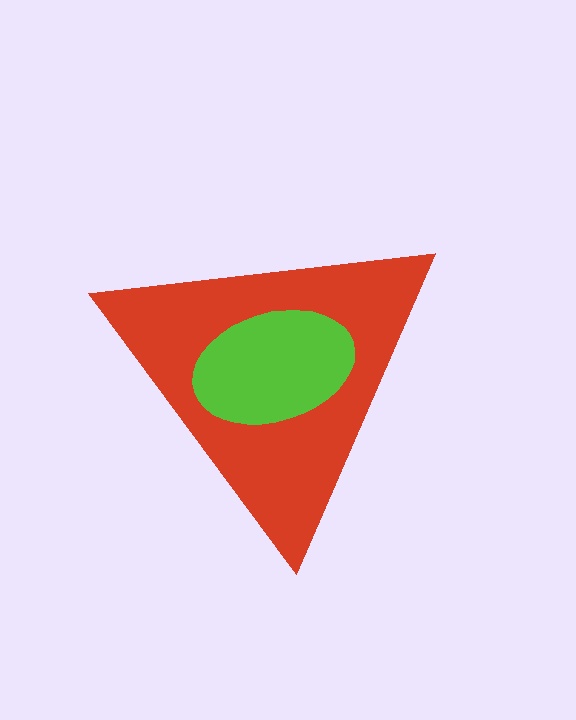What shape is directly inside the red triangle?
The lime ellipse.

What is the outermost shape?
The red triangle.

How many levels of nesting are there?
2.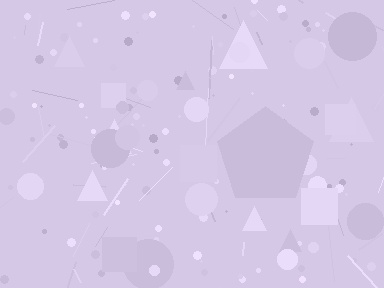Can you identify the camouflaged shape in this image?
The camouflaged shape is a pentagon.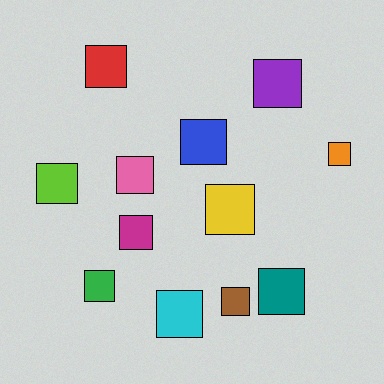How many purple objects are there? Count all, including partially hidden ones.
There is 1 purple object.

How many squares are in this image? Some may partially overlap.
There are 12 squares.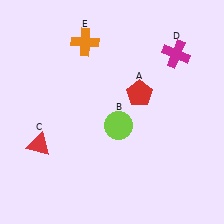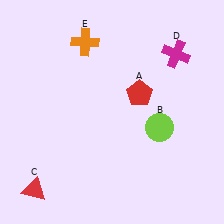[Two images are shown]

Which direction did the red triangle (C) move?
The red triangle (C) moved down.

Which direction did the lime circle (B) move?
The lime circle (B) moved right.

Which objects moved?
The objects that moved are: the lime circle (B), the red triangle (C).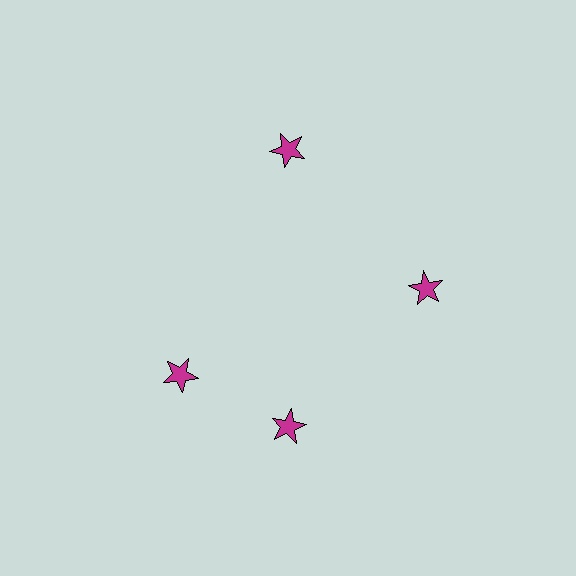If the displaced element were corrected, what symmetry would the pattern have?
It would have 4-fold rotational symmetry — the pattern would map onto itself every 90 degrees.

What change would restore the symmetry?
The symmetry would be restored by rotating it back into even spacing with its neighbors so that all 4 stars sit at equal angles and equal distance from the center.